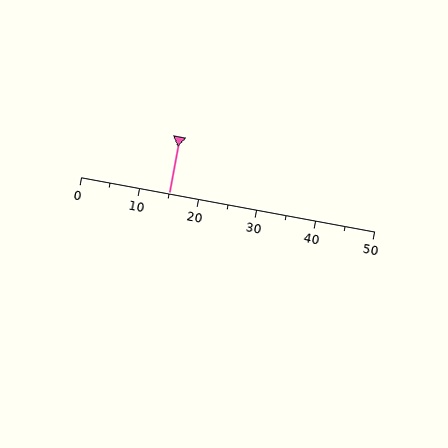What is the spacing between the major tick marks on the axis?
The major ticks are spaced 10 apart.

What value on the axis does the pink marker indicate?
The marker indicates approximately 15.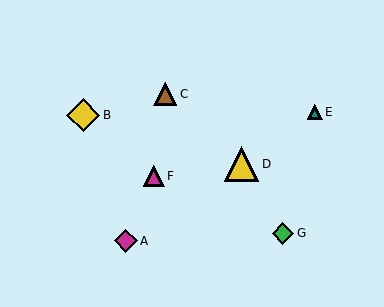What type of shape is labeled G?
Shape G is a green diamond.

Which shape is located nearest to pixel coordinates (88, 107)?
The yellow diamond (labeled B) at (83, 115) is nearest to that location.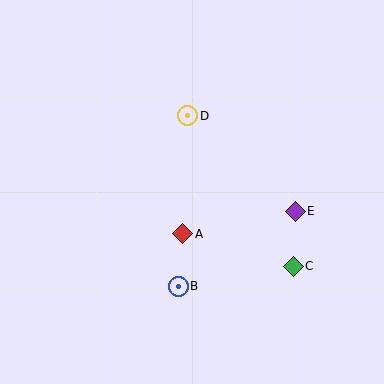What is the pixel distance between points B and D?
The distance between B and D is 170 pixels.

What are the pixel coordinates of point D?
Point D is at (188, 116).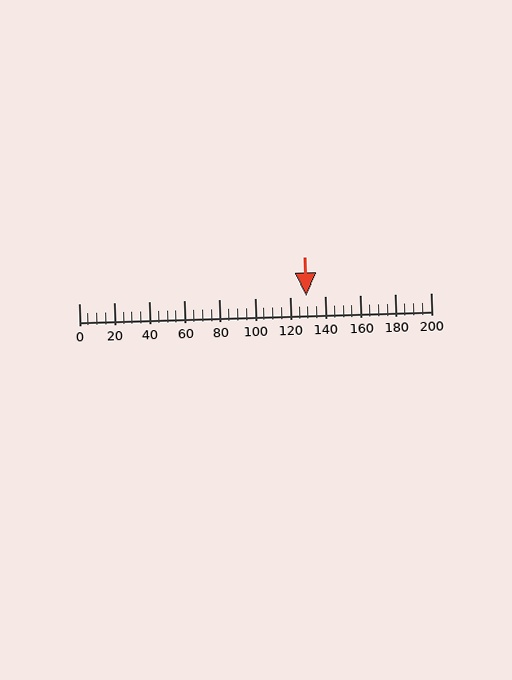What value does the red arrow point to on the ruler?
The red arrow points to approximately 129.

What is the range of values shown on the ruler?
The ruler shows values from 0 to 200.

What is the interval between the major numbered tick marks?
The major tick marks are spaced 20 units apart.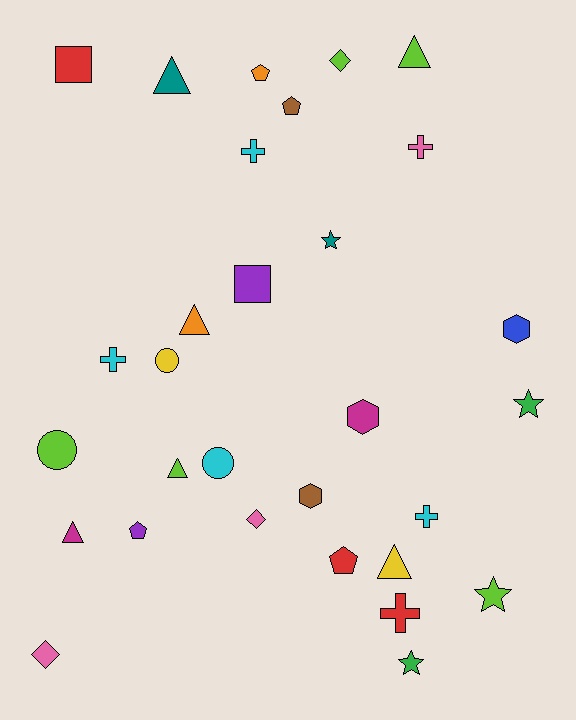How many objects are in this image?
There are 30 objects.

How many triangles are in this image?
There are 6 triangles.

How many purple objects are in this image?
There are 2 purple objects.